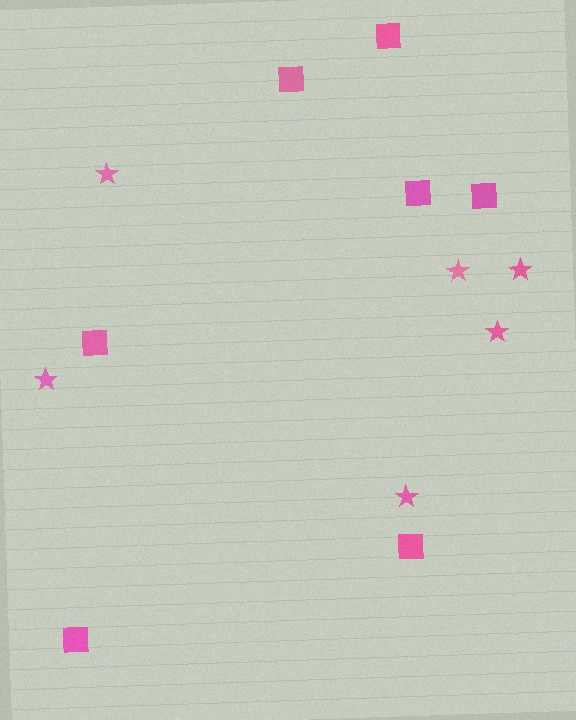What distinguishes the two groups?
There are 2 groups: one group of stars (6) and one group of squares (7).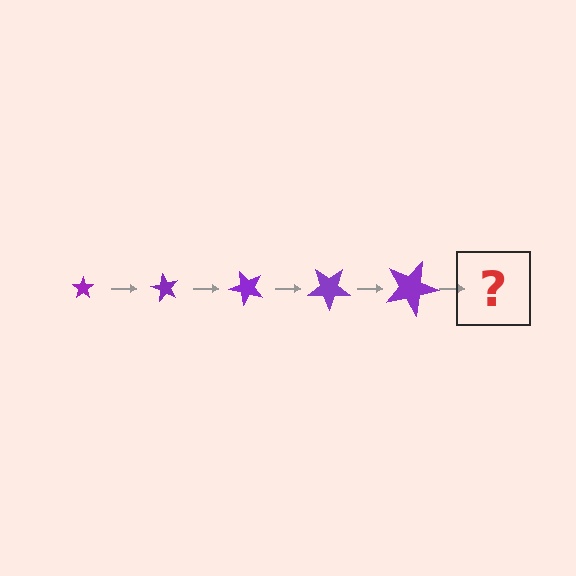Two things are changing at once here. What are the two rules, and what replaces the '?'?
The two rules are that the star grows larger each step and it rotates 60 degrees each step. The '?' should be a star, larger than the previous one and rotated 300 degrees from the start.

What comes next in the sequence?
The next element should be a star, larger than the previous one and rotated 300 degrees from the start.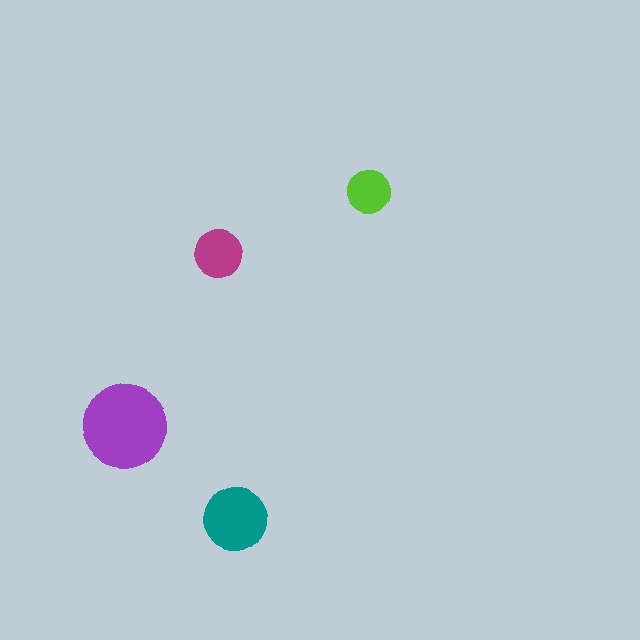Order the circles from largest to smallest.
the purple one, the teal one, the magenta one, the lime one.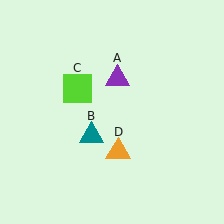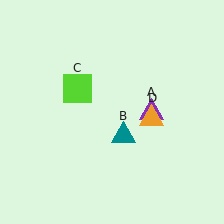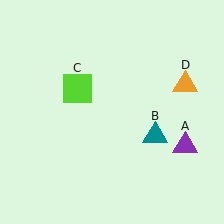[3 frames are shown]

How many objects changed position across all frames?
3 objects changed position: purple triangle (object A), teal triangle (object B), orange triangle (object D).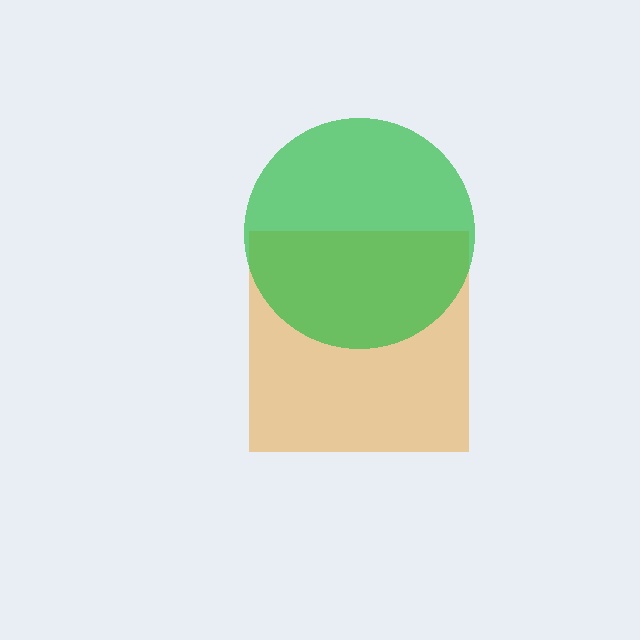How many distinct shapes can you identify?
There are 2 distinct shapes: an orange square, a green circle.